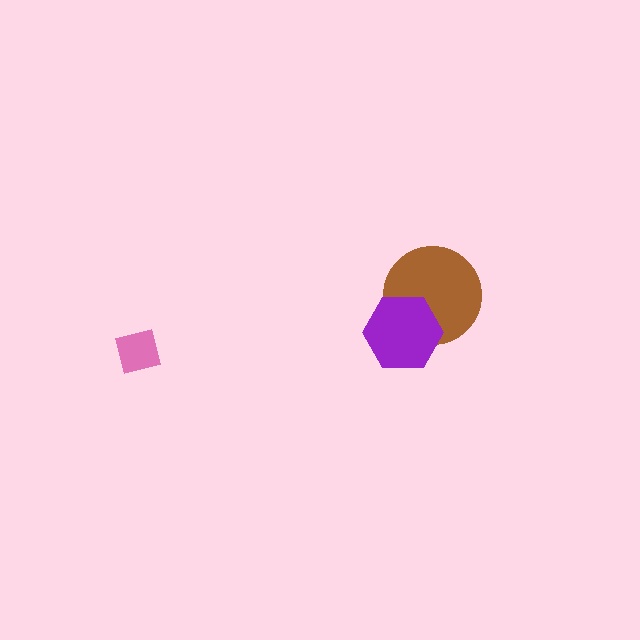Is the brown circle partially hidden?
Yes, it is partially covered by another shape.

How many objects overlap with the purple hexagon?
1 object overlaps with the purple hexagon.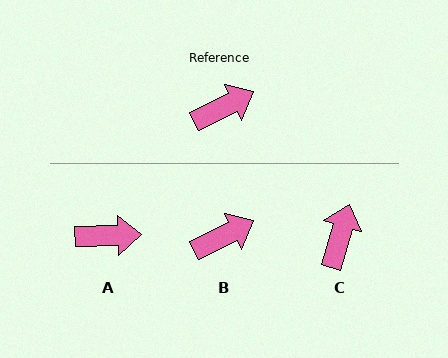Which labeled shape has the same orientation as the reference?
B.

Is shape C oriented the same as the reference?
No, it is off by about 47 degrees.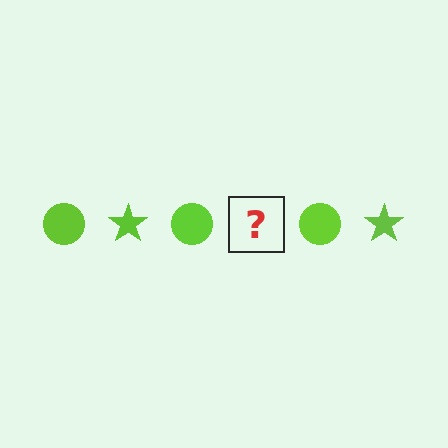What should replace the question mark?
The question mark should be replaced with a lime star.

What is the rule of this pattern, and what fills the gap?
The rule is that the pattern cycles through circle, star shapes in lime. The gap should be filled with a lime star.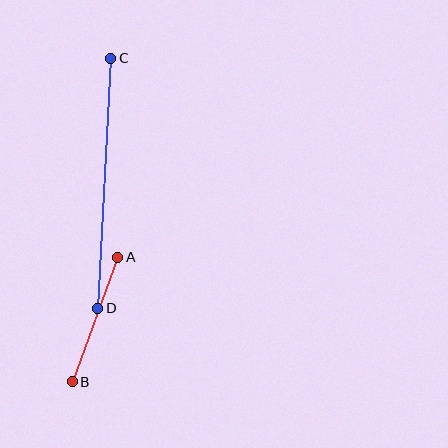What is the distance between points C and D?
The distance is approximately 250 pixels.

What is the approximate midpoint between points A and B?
The midpoint is at approximately (95, 319) pixels.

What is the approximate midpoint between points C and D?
The midpoint is at approximately (104, 183) pixels.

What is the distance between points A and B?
The distance is approximately 132 pixels.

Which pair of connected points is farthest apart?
Points C and D are farthest apart.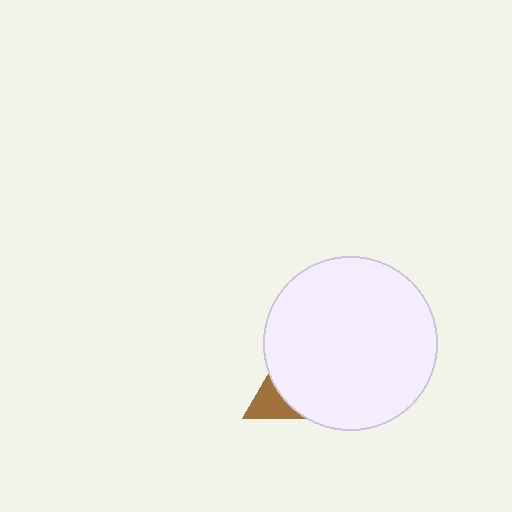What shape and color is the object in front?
The object in front is a white circle.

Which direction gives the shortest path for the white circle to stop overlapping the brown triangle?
Moving right gives the shortest separation.